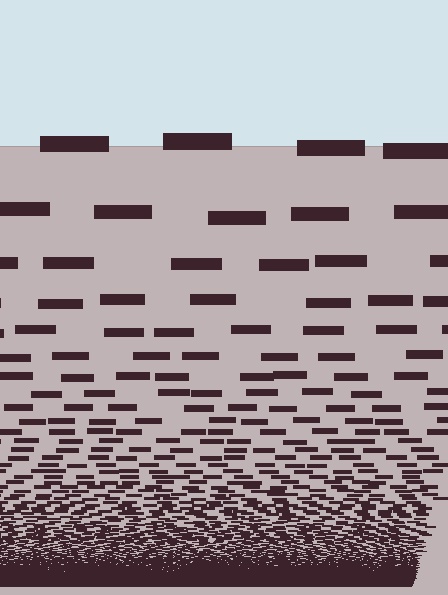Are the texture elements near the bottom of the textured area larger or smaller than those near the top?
Smaller. The gradient is inverted — elements near the bottom are smaller and denser.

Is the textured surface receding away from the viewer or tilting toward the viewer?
The surface appears to tilt toward the viewer. Texture elements get larger and sparser toward the top.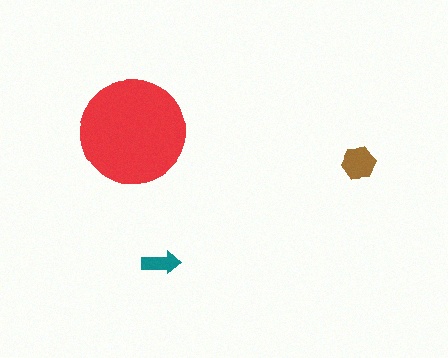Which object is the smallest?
The teal arrow.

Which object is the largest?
The red circle.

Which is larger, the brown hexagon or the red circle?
The red circle.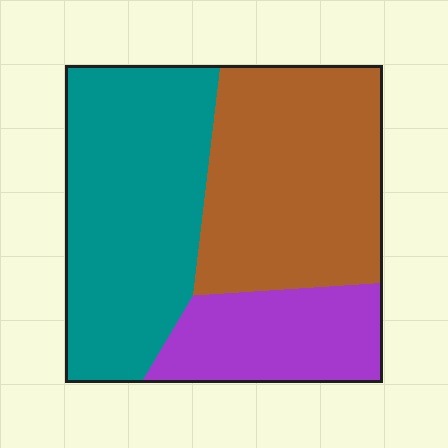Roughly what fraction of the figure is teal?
Teal covers 41% of the figure.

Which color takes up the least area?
Purple, at roughly 20%.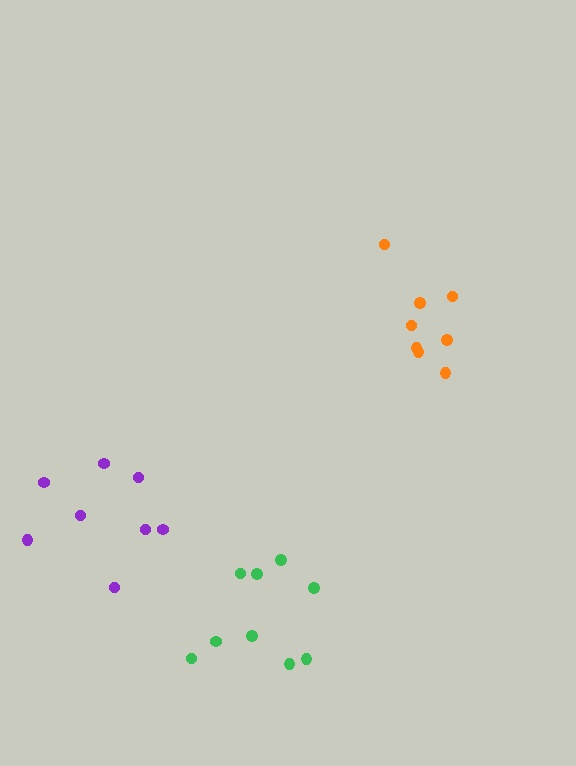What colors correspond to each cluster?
The clusters are colored: orange, green, purple.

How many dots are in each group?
Group 1: 8 dots, Group 2: 9 dots, Group 3: 8 dots (25 total).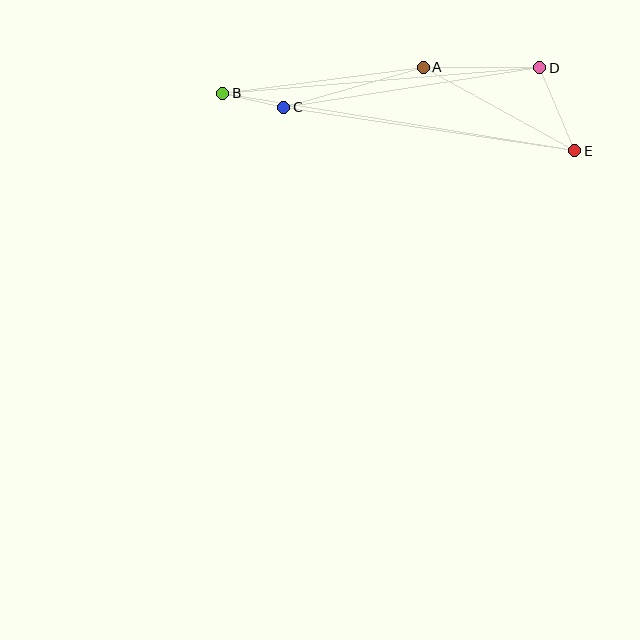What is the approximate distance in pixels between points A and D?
The distance between A and D is approximately 116 pixels.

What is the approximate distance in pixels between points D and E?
The distance between D and E is approximately 90 pixels.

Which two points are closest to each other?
Points B and C are closest to each other.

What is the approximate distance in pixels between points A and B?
The distance between A and B is approximately 202 pixels.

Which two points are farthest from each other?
Points B and E are farthest from each other.